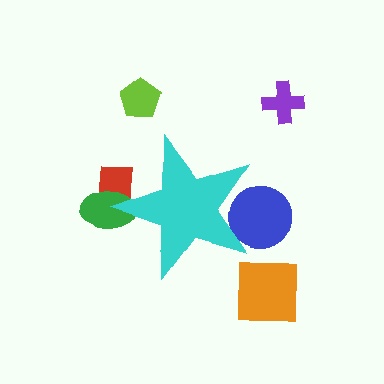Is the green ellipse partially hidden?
Yes, the green ellipse is partially hidden behind the cyan star.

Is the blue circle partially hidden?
Yes, the blue circle is partially hidden behind the cyan star.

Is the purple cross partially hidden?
No, the purple cross is fully visible.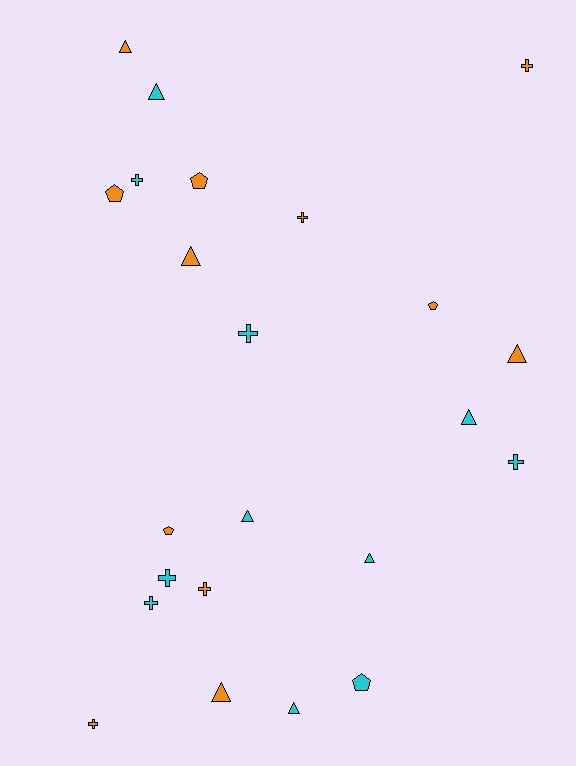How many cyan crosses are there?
There are 5 cyan crosses.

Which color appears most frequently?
Orange, with 12 objects.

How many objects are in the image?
There are 23 objects.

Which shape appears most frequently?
Triangle, with 9 objects.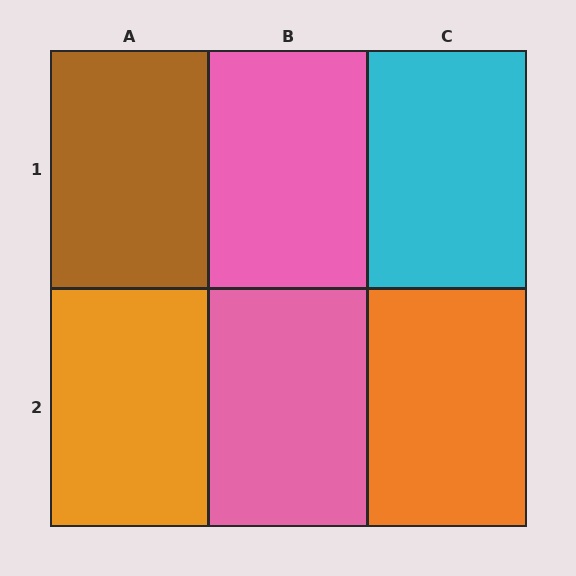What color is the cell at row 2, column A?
Orange.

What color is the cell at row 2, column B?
Pink.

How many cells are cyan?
1 cell is cyan.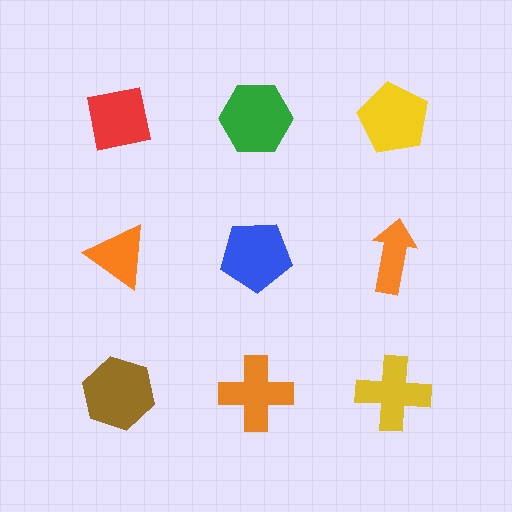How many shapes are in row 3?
3 shapes.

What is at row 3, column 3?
A yellow cross.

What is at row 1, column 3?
A yellow pentagon.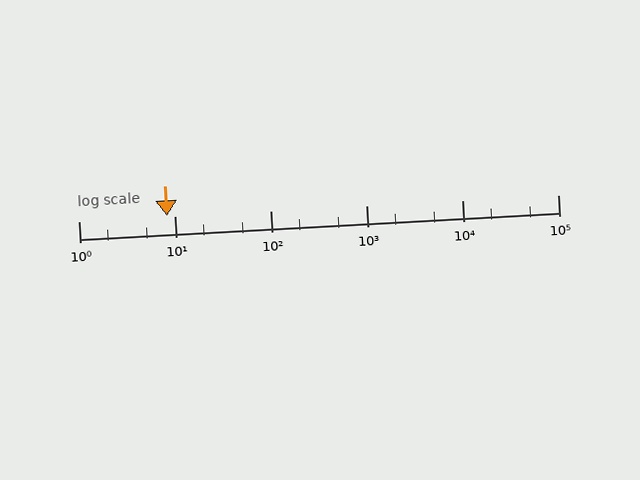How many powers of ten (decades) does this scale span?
The scale spans 5 decades, from 1 to 100000.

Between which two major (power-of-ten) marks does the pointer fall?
The pointer is between 1 and 10.